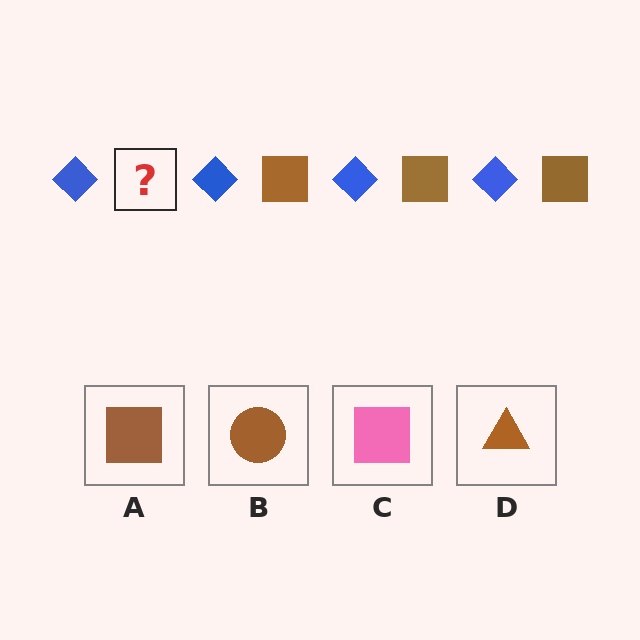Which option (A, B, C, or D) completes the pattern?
A.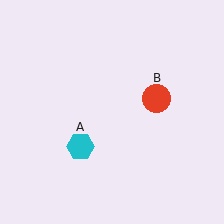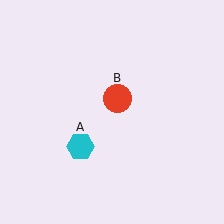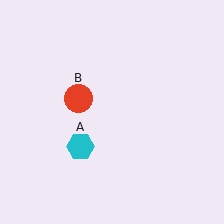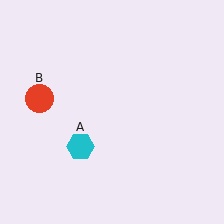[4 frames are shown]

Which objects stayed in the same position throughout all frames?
Cyan hexagon (object A) remained stationary.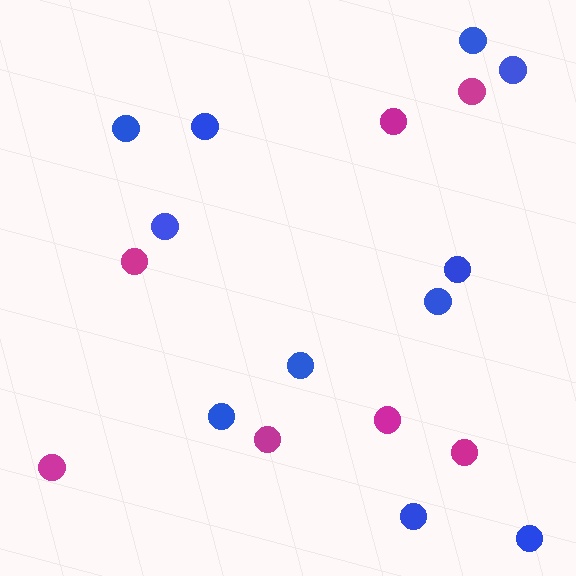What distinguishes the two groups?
There are 2 groups: one group of magenta circles (7) and one group of blue circles (11).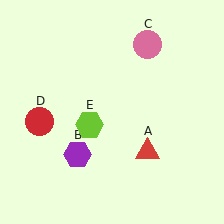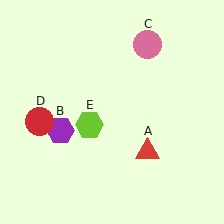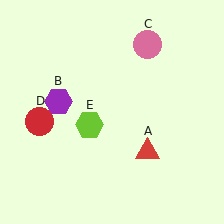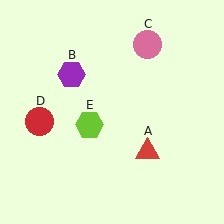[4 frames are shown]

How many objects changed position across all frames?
1 object changed position: purple hexagon (object B).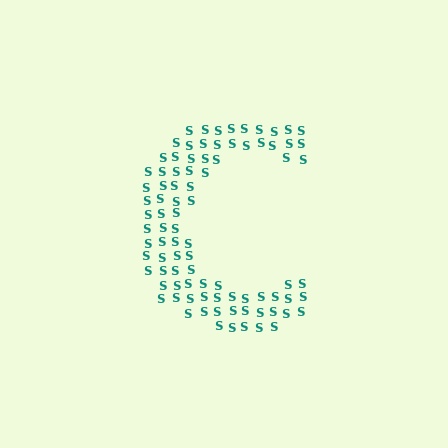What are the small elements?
The small elements are letter S's.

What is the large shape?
The large shape is the letter C.